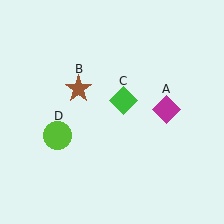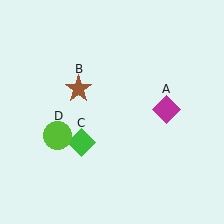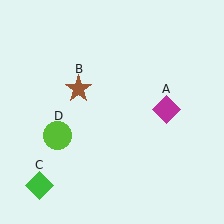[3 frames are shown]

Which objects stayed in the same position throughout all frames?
Magenta diamond (object A) and brown star (object B) and lime circle (object D) remained stationary.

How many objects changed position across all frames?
1 object changed position: green diamond (object C).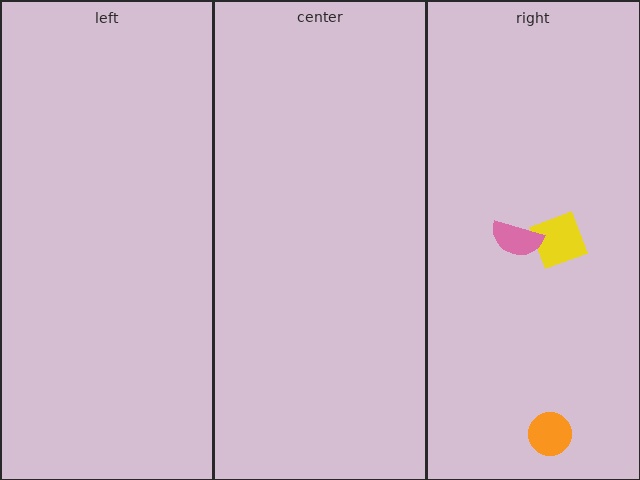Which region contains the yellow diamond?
The right region.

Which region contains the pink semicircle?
The right region.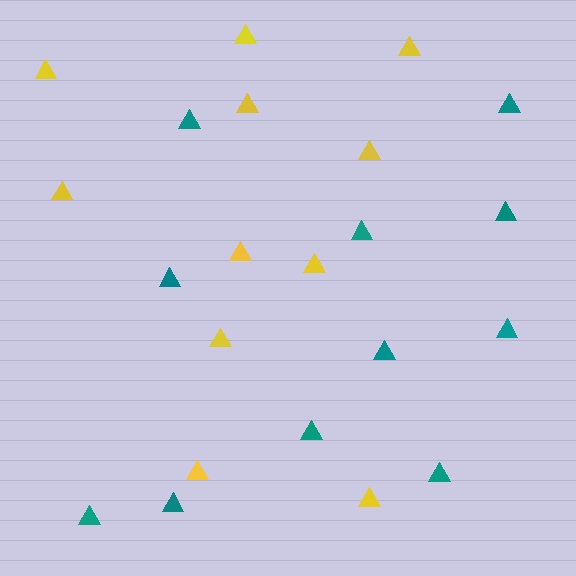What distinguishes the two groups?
There are 2 groups: one group of teal triangles (11) and one group of yellow triangles (11).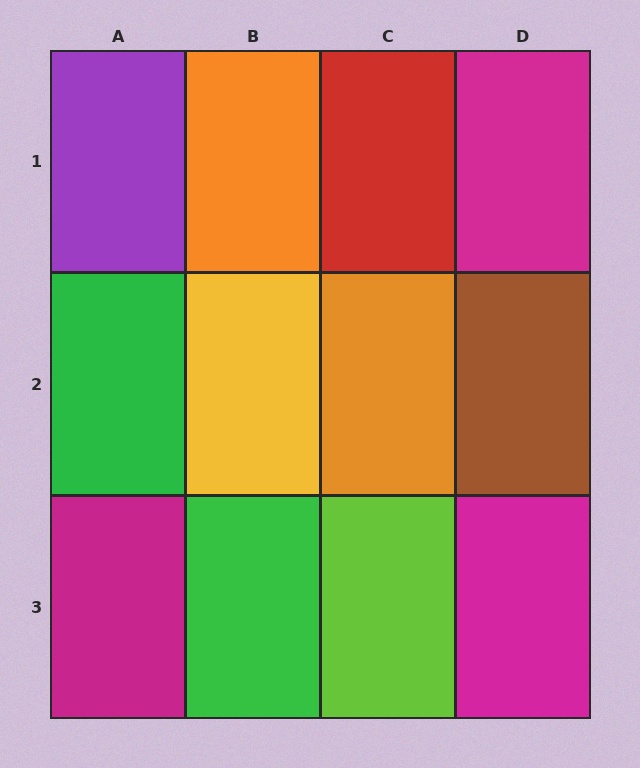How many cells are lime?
1 cell is lime.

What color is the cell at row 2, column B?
Yellow.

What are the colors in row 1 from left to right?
Purple, orange, red, magenta.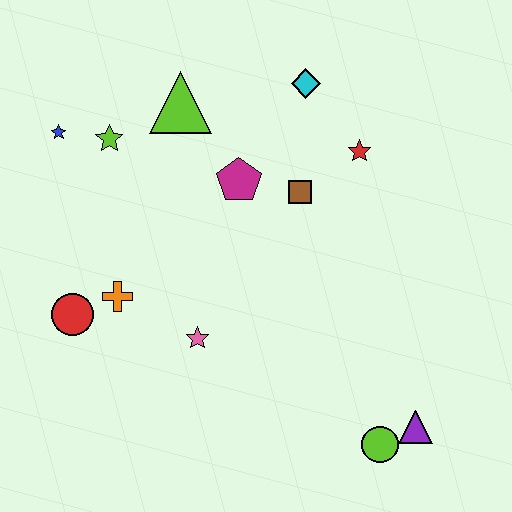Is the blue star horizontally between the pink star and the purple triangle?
No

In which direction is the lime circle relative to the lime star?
The lime circle is below the lime star.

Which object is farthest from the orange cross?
The purple triangle is farthest from the orange cross.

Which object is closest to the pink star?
The orange cross is closest to the pink star.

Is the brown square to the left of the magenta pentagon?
No